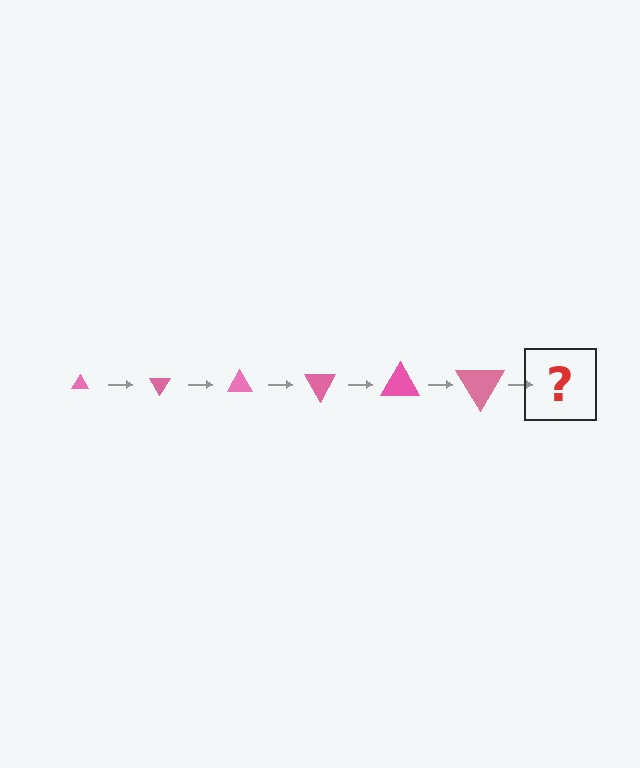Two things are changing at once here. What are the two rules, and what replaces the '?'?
The two rules are that the triangle grows larger each step and it rotates 60 degrees each step. The '?' should be a triangle, larger than the previous one and rotated 360 degrees from the start.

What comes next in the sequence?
The next element should be a triangle, larger than the previous one and rotated 360 degrees from the start.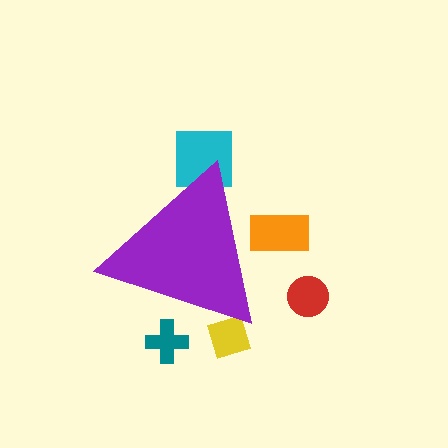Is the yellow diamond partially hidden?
Yes, the yellow diamond is partially hidden behind the purple triangle.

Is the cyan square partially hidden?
Yes, the cyan square is partially hidden behind the purple triangle.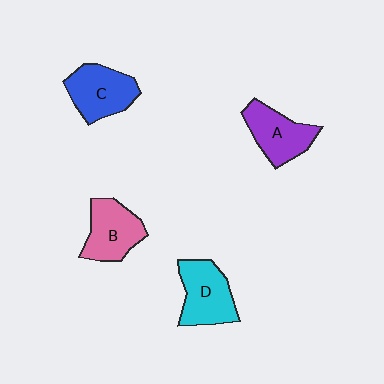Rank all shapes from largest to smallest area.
From largest to smallest: D (cyan), C (blue), B (pink), A (purple).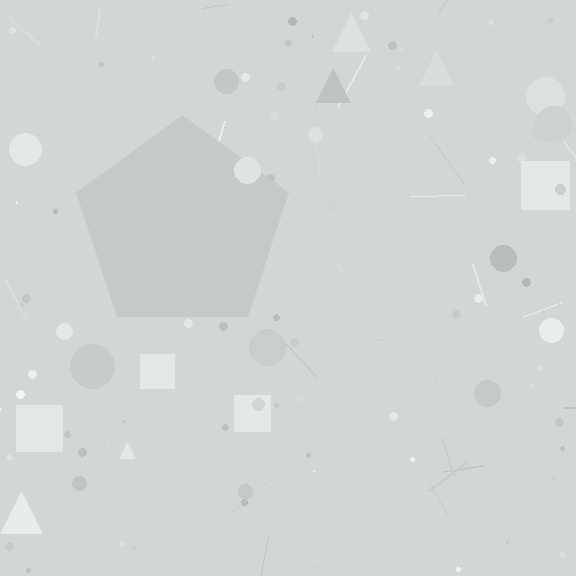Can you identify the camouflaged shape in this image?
The camouflaged shape is a pentagon.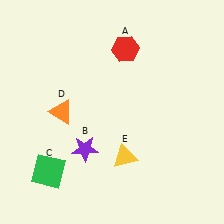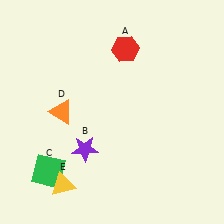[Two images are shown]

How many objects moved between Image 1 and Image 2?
1 object moved between the two images.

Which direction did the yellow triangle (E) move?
The yellow triangle (E) moved left.